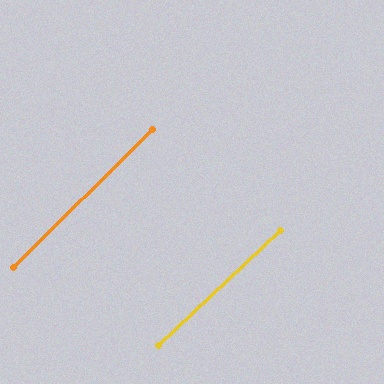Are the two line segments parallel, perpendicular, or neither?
Parallel — their directions differ by only 1.5°.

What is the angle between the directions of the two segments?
Approximately 2 degrees.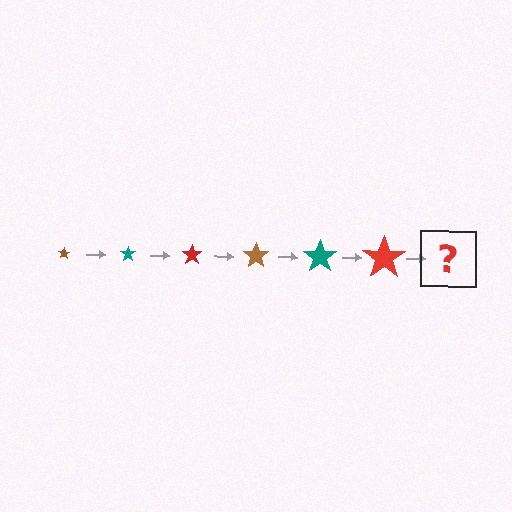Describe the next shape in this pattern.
It should be a brown star, larger than the previous one.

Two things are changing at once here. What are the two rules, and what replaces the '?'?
The two rules are that the star grows larger each step and the color cycles through brown, teal, and red. The '?' should be a brown star, larger than the previous one.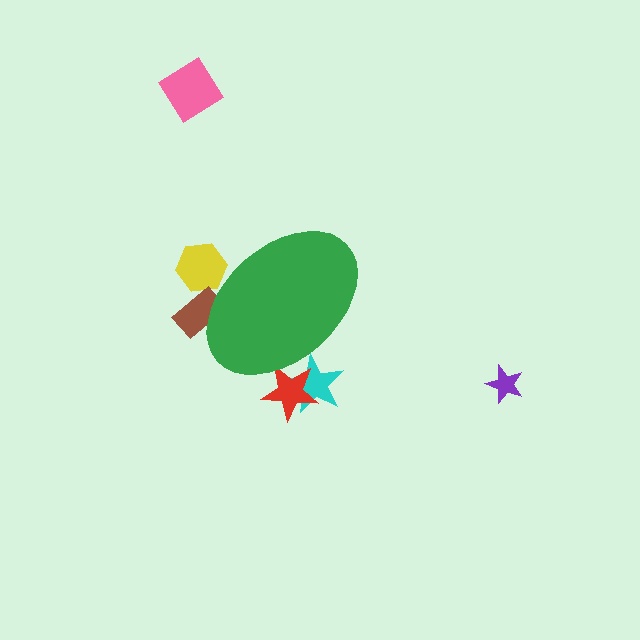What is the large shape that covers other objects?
A green ellipse.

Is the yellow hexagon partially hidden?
Yes, the yellow hexagon is partially hidden behind the green ellipse.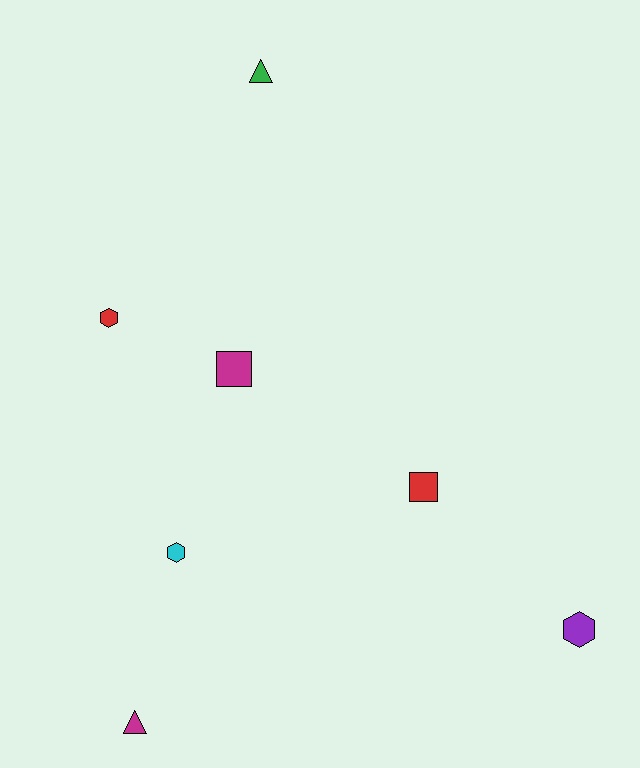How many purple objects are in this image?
There is 1 purple object.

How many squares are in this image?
There are 2 squares.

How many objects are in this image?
There are 7 objects.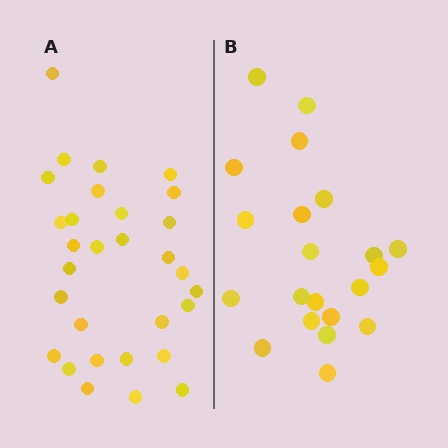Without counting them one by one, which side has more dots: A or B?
Region A (the left region) has more dots.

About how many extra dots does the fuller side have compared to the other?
Region A has roughly 8 or so more dots than region B.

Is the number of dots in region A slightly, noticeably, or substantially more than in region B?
Region A has noticeably more, but not dramatically so. The ratio is roughly 1.4 to 1.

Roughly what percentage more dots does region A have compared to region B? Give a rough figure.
About 45% more.